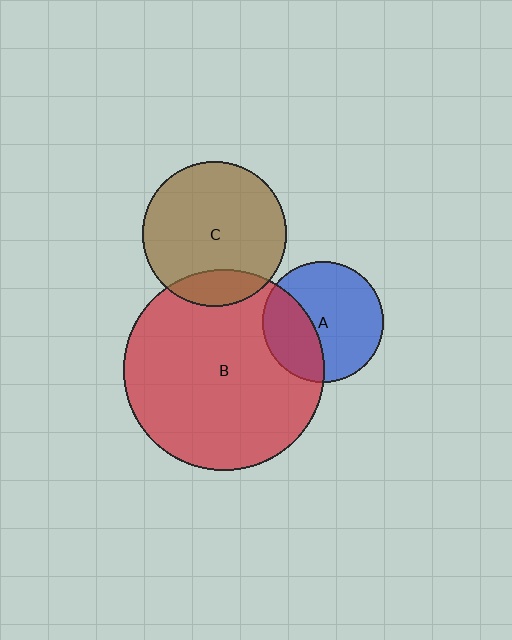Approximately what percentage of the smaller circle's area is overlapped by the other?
Approximately 35%.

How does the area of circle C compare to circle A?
Approximately 1.4 times.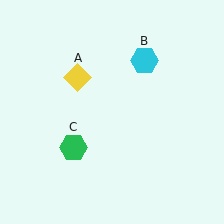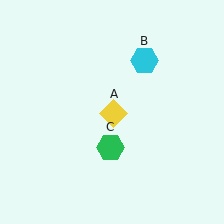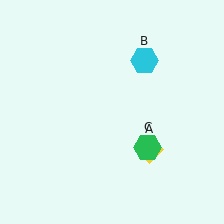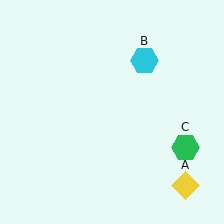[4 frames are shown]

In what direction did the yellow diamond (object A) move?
The yellow diamond (object A) moved down and to the right.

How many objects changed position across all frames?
2 objects changed position: yellow diamond (object A), green hexagon (object C).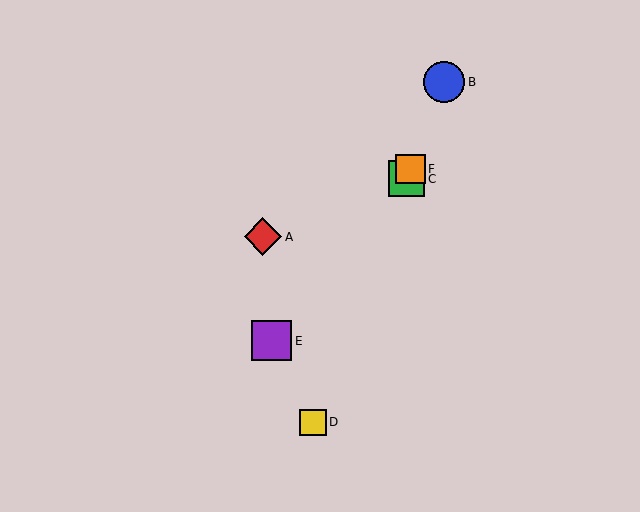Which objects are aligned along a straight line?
Objects B, C, D, F are aligned along a straight line.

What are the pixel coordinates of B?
Object B is at (444, 82).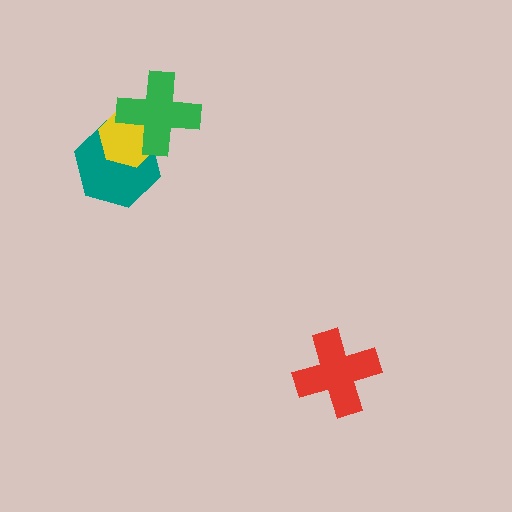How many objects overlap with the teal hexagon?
2 objects overlap with the teal hexagon.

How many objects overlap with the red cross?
0 objects overlap with the red cross.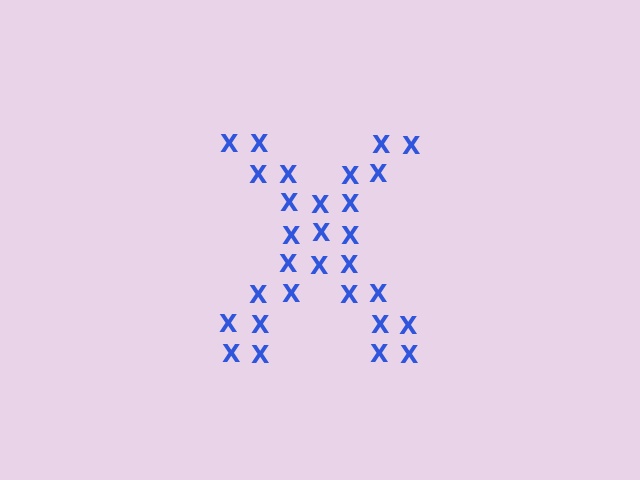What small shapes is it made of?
It is made of small letter X's.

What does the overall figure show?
The overall figure shows the letter X.